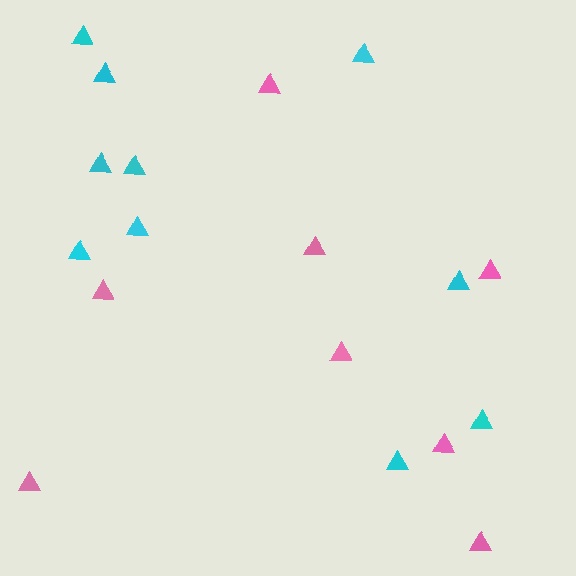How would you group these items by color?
There are 2 groups: one group of pink triangles (8) and one group of cyan triangles (10).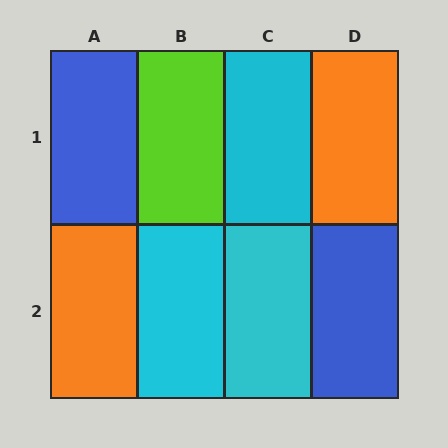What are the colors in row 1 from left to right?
Blue, lime, cyan, orange.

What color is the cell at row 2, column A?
Orange.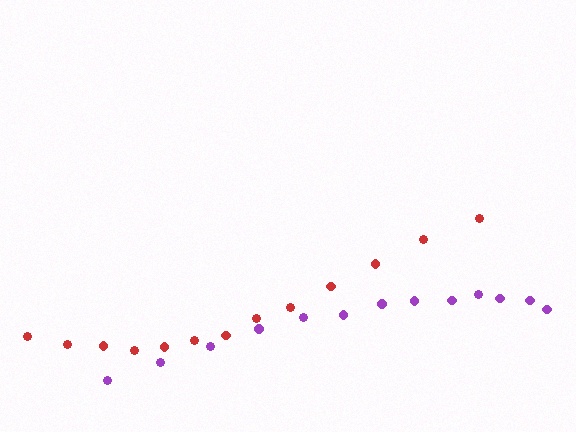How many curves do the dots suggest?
There are 2 distinct paths.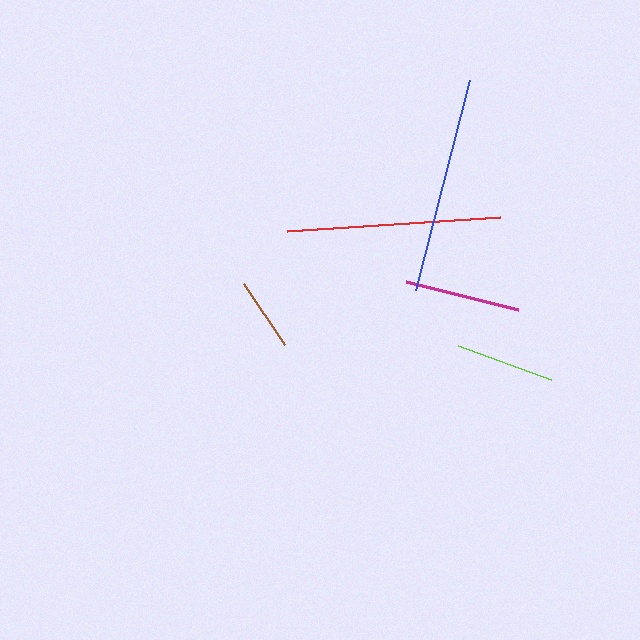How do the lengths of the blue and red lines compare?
The blue and red lines are approximately the same length.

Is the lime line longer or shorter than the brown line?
The lime line is longer than the brown line.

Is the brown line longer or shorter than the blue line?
The blue line is longer than the brown line.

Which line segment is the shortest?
The brown line is the shortest at approximately 74 pixels.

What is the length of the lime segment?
The lime segment is approximately 99 pixels long.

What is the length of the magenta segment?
The magenta segment is approximately 115 pixels long.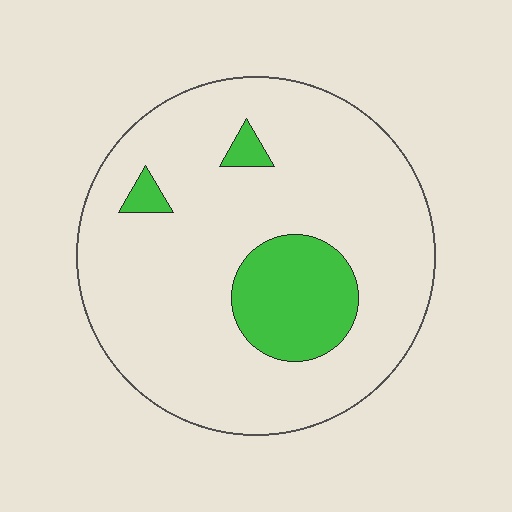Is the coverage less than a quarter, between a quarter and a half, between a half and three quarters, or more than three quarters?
Less than a quarter.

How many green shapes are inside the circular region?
3.